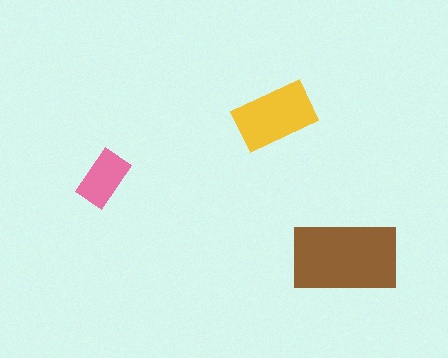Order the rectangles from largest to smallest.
the brown one, the yellow one, the pink one.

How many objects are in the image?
There are 3 objects in the image.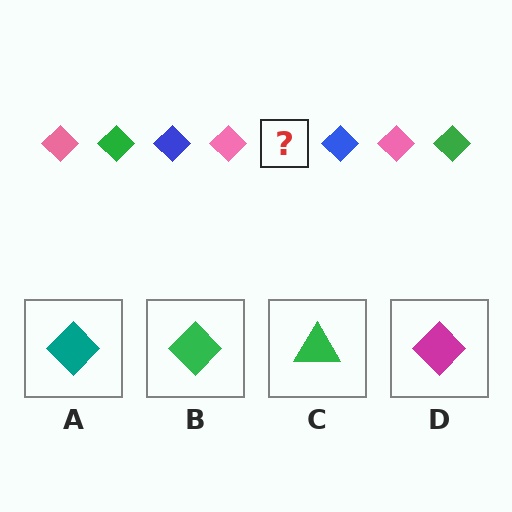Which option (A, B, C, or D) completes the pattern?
B.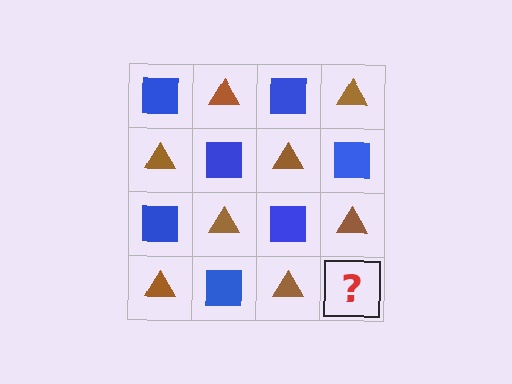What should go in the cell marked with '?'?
The missing cell should contain a blue square.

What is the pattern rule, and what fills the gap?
The rule is that it alternates blue square and brown triangle in a checkerboard pattern. The gap should be filled with a blue square.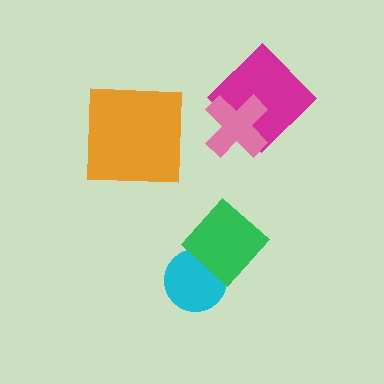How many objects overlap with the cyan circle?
1 object overlaps with the cyan circle.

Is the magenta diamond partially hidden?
Yes, it is partially covered by another shape.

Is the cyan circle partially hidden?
Yes, it is partially covered by another shape.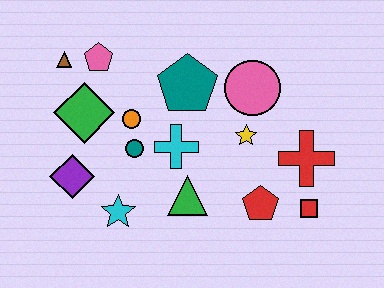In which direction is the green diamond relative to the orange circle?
The green diamond is to the left of the orange circle.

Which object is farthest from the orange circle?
The red square is farthest from the orange circle.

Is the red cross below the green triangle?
No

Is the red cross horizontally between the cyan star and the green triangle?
No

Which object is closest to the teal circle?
The orange circle is closest to the teal circle.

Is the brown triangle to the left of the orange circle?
Yes